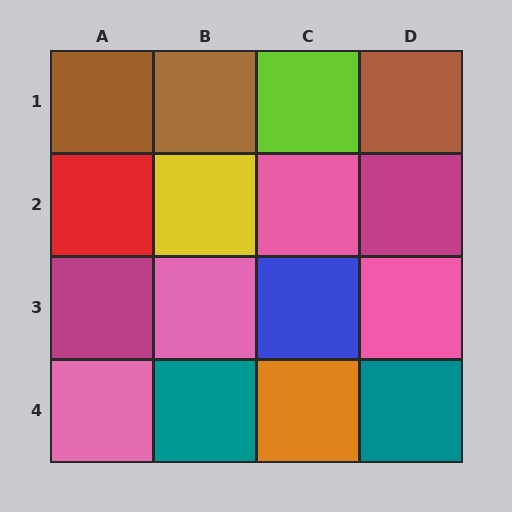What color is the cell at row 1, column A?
Brown.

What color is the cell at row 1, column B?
Brown.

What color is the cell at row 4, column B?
Teal.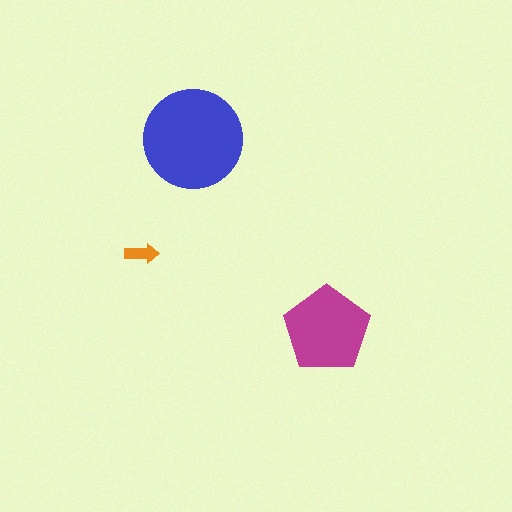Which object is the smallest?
The orange arrow.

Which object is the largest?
The blue circle.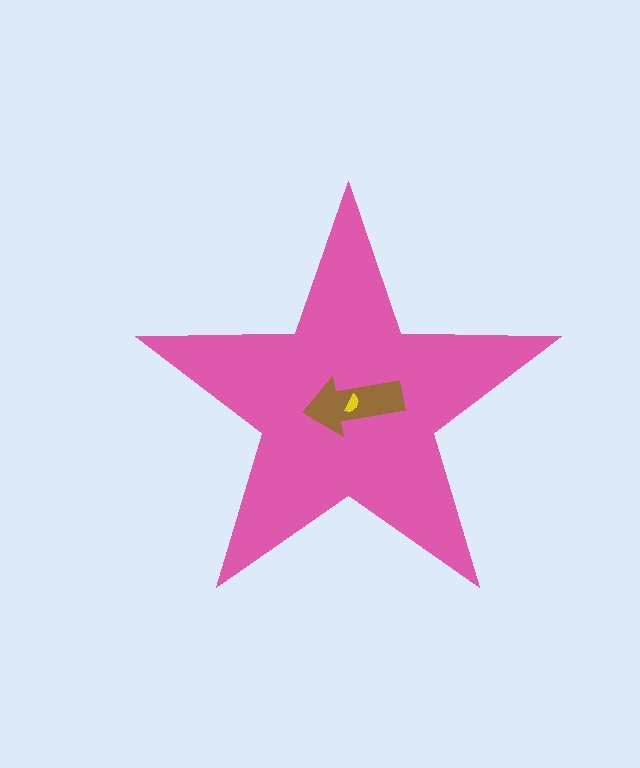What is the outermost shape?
The pink star.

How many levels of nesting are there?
3.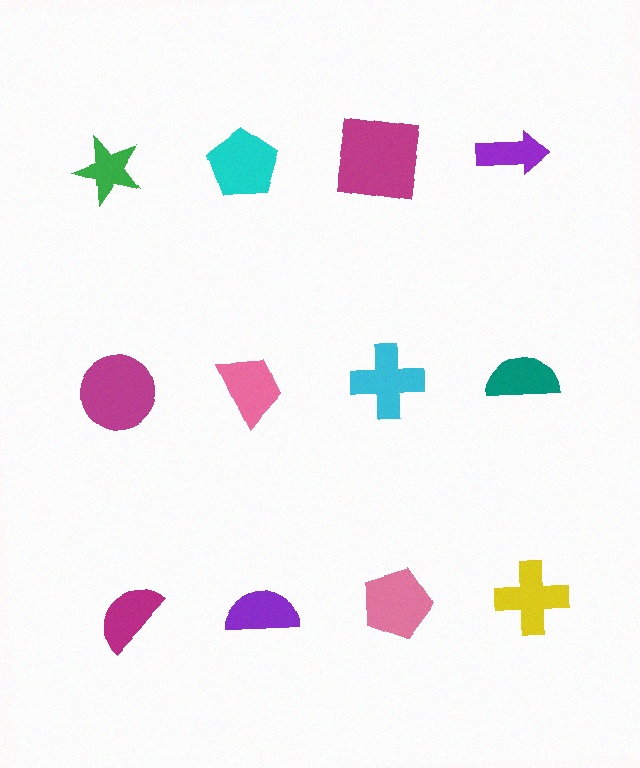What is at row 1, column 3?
A magenta square.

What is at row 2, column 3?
A cyan cross.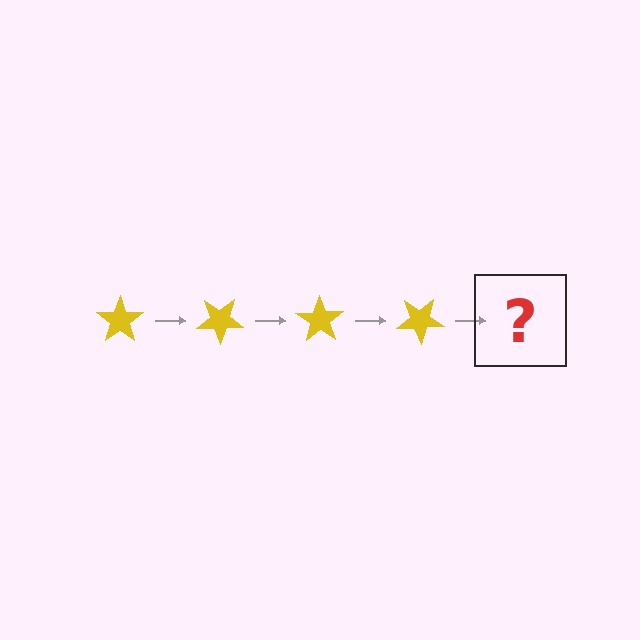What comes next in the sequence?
The next element should be a yellow star rotated 140 degrees.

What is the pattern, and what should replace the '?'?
The pattern is that the star rotates 35 degrees each step. The '?' should be a yellow star rotated 140 degrees.